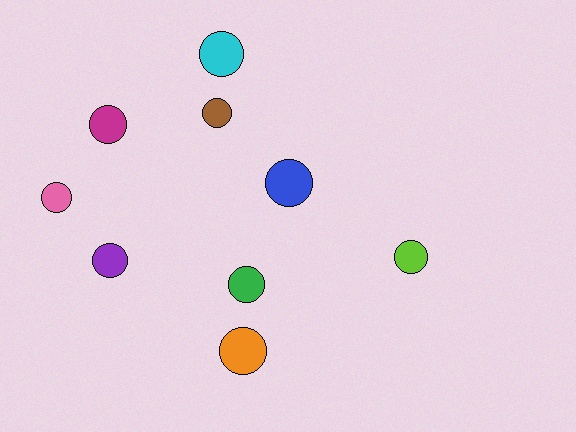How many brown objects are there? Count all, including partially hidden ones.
There is 1 brown object.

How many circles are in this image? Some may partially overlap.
There are 9 circles.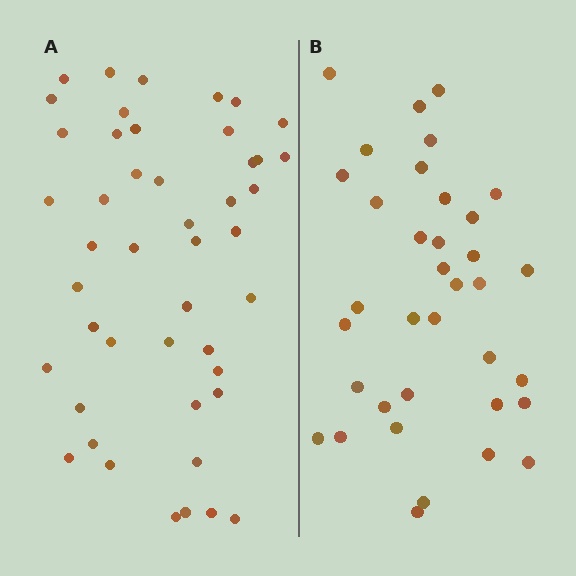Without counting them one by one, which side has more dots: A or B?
Region A (the left region) has more dots.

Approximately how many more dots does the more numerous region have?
Region A has roughly 10 or so more dots than region B.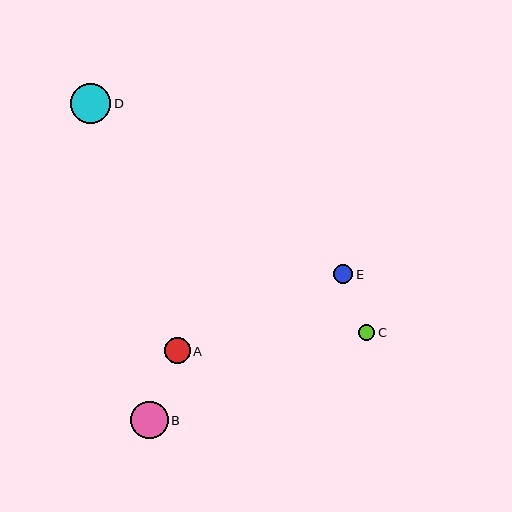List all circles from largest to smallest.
From largest to smallest: D, B, A, E, C.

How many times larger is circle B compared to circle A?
Circle B is approximately 1.4 times the size of circle A.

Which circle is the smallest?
Circle C is the smallest with a size of approximately 16 pixels.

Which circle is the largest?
Circle D is the largest with a size of approximately 40 pixels.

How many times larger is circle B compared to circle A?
Circle B is approximately 1.4 times the size of circle A.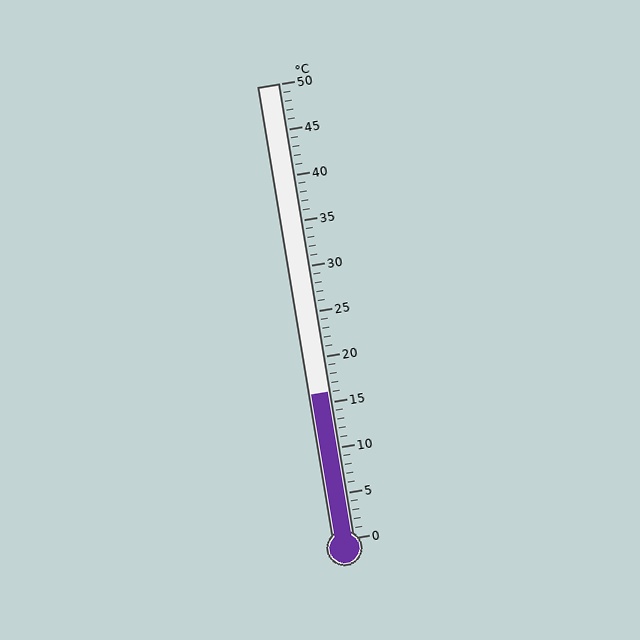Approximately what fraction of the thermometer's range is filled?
The thermometer is filled to approximately 30% of its range.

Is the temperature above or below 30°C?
The temperature is below 30°C.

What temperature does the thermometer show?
The thermometer shows approximately 16°C.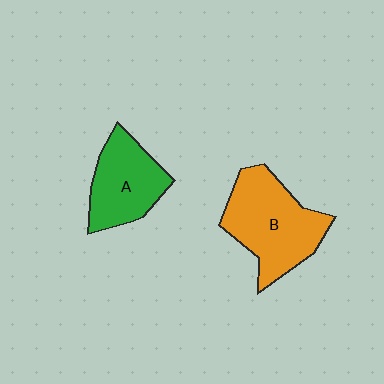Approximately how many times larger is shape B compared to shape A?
Approximately 1.4 times.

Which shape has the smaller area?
Shape A (green).